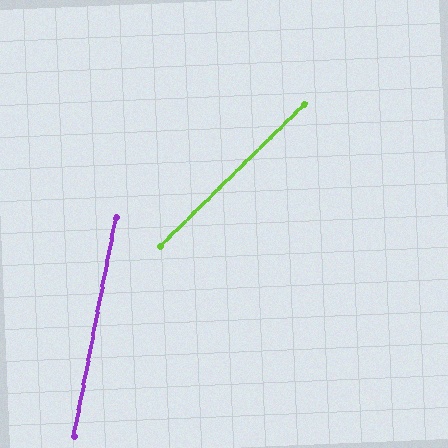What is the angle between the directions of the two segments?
Approximately 34 degrees.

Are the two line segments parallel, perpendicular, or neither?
Neither parallel nor perpendicular — they differ by about 34°.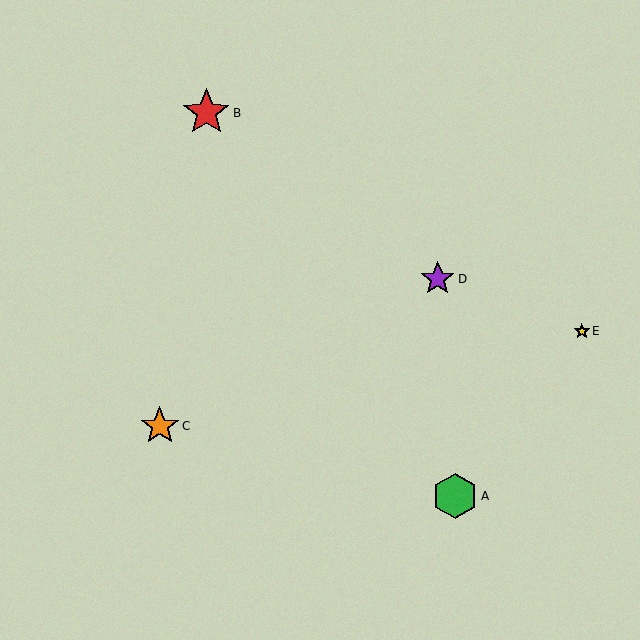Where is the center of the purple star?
The center of the purple star is at (438, 279).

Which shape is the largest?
The red star (labeled B) is the largest.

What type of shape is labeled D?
Shape D is a purple star.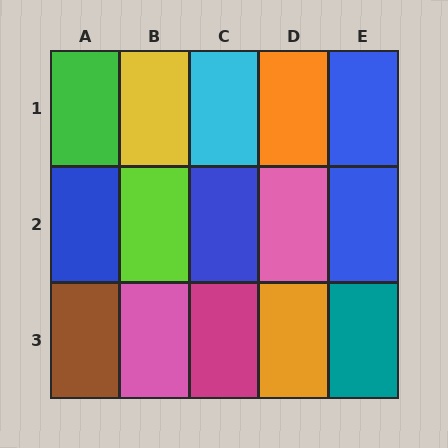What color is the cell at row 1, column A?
Green.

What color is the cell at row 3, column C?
Magenta.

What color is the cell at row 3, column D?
Orange.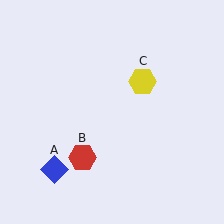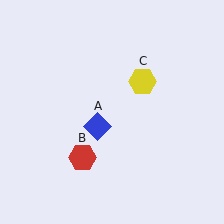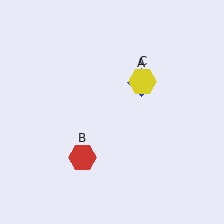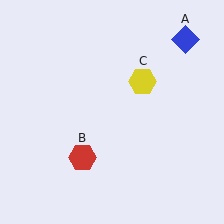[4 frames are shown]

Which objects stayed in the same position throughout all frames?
Red hexagon (object B) and yellow hexagon (object C) remained stationary.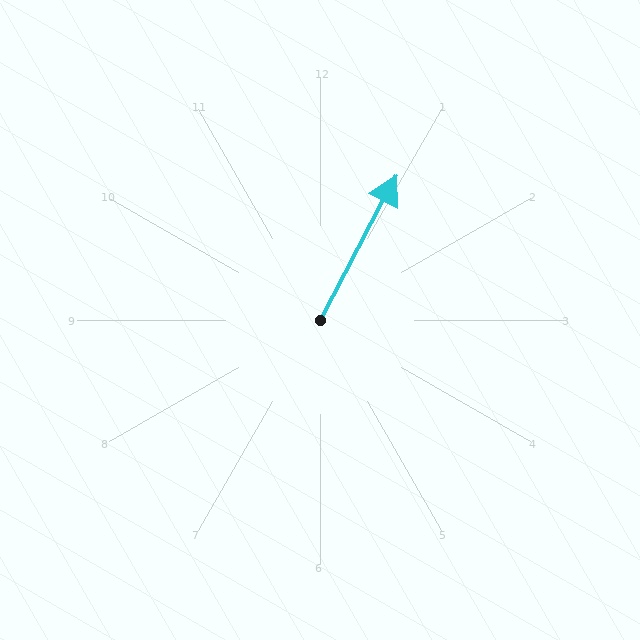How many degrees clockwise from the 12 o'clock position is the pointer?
Approximately 28 degrees.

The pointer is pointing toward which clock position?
Roughly 1 o'clock.